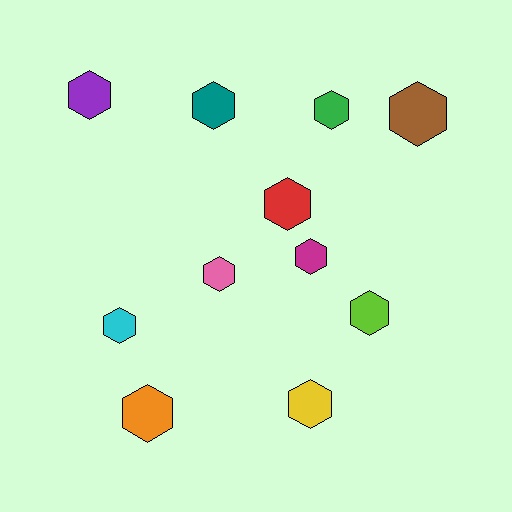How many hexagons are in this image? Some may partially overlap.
There are 11 hexagons.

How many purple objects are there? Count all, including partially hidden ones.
There is 1 purple object.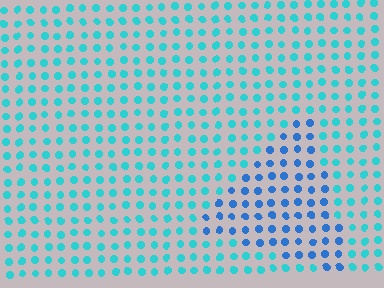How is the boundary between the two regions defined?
The boundary is defined purely by a slight shift in hue (about 33 degrees). Spacing, size, and orientation are identical on both sides.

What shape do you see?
I see a triangle.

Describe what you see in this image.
The image is filled with small cyan elements in a uniform arrangement. A triangle-shaped region is visible where the elements are tinted to a slightly different hue, forming a subtle color boundary.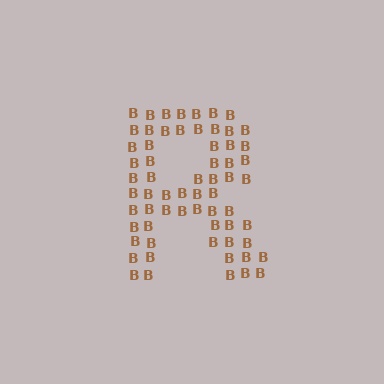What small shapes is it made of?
It is made of small letter B's.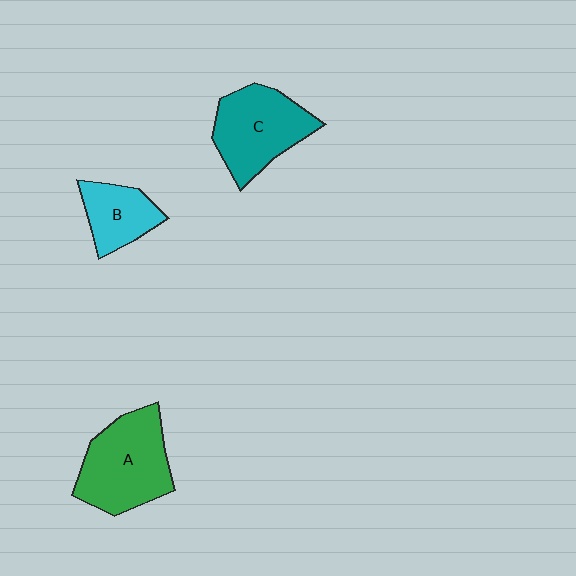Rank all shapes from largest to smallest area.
From largest to smallest: A (green), C (teal), B (cyan).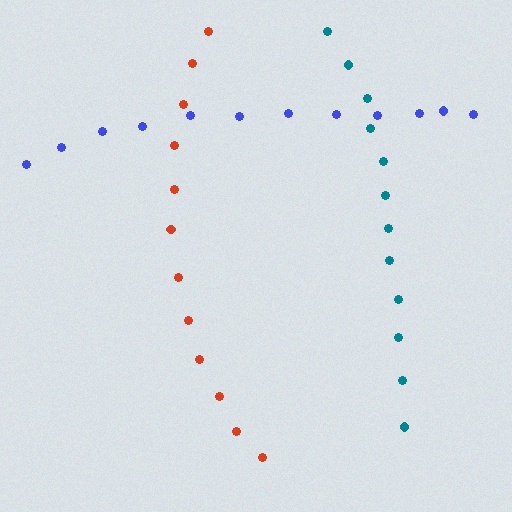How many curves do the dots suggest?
There are 3 distinct paths.